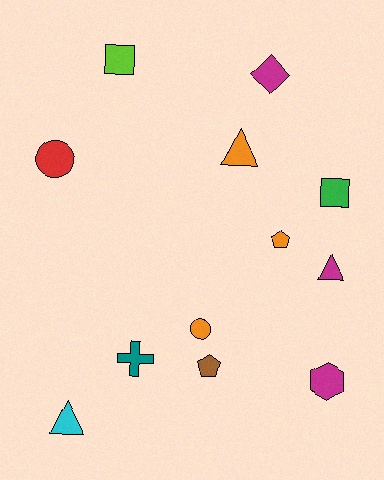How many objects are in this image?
There are 12 objects.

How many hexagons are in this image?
There is 1 hexagon.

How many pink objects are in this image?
There are no pink objects.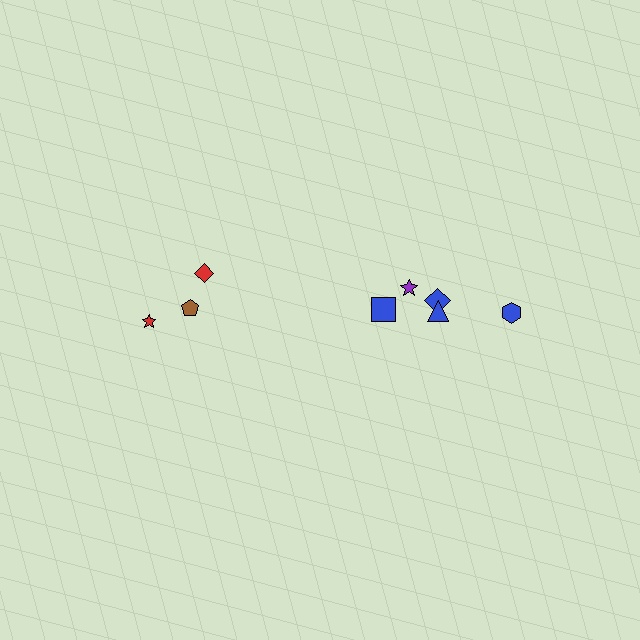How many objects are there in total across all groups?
There are 8 objects.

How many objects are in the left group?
There are 3 objects.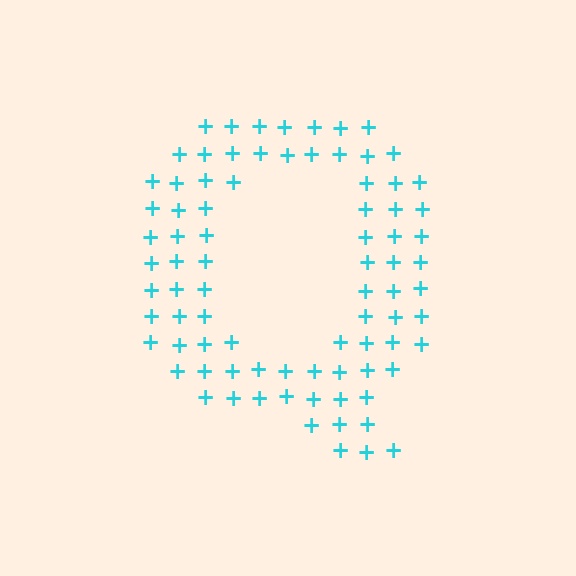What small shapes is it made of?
It is made of small plus signs.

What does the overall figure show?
The overall figure shows the letter Q.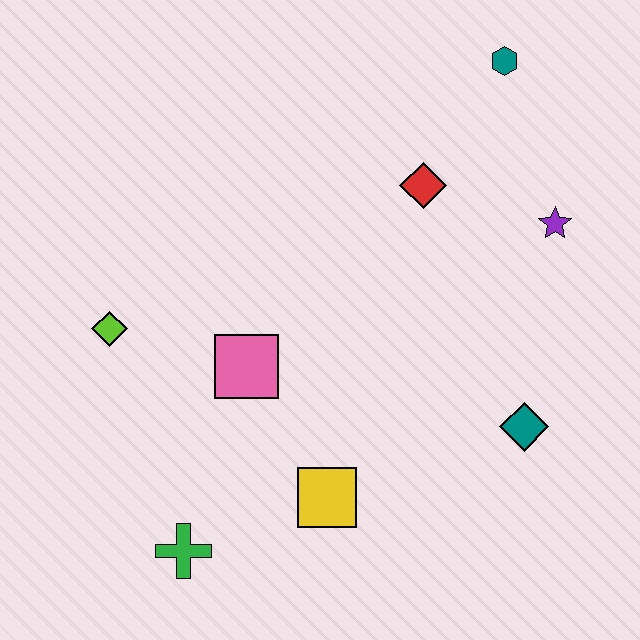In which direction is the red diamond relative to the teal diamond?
The red diamond is above the teal diamond.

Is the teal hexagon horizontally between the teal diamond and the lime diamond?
Yes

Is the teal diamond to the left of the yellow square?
No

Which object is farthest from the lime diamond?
The teal hexagon is farthest from the lime diamond.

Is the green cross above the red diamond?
No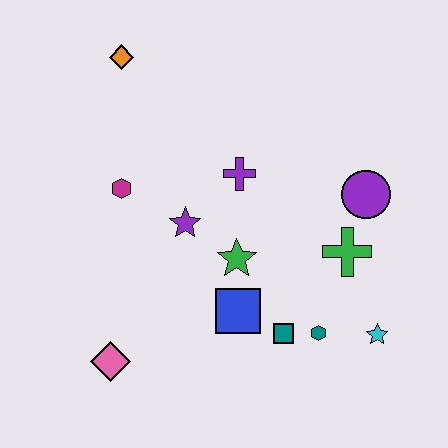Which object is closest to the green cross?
The purple circle is closest to the green cross.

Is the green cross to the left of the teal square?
No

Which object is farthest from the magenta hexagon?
The cyan star is farthest from the magenta hexagon.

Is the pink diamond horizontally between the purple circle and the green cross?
No